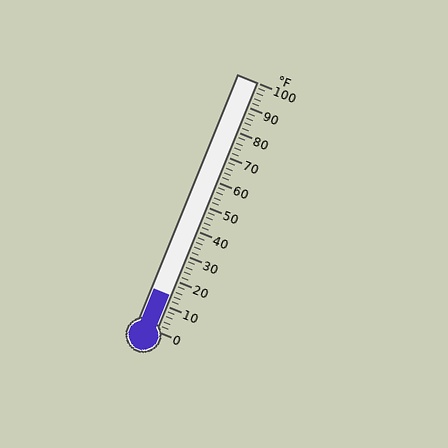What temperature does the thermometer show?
The thermometer shows approximately 14°F.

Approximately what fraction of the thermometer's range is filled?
The thermometer is filled to approximately 15% of its range.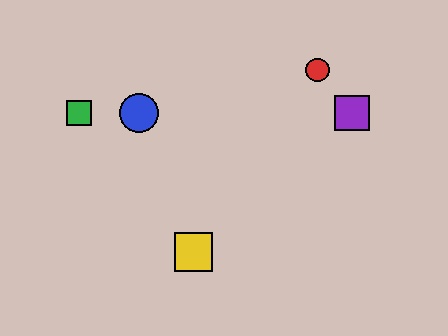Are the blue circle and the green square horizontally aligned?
Yes, both are at y≈113.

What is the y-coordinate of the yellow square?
The yellow square is at y≈252.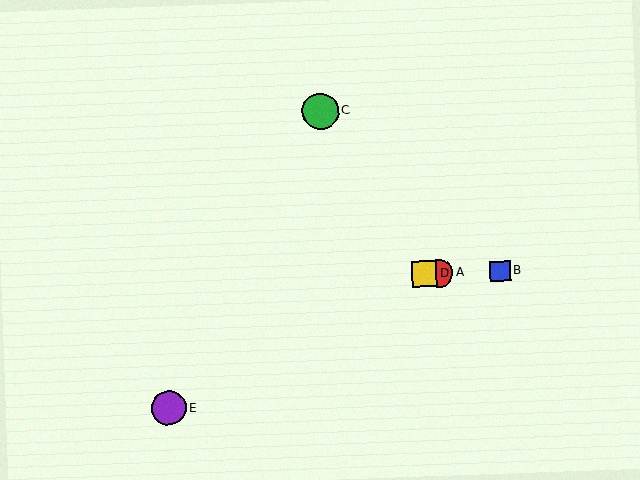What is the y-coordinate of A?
Object A is at y≈273.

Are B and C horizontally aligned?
No, B is at y≈271 and C is at y≈111.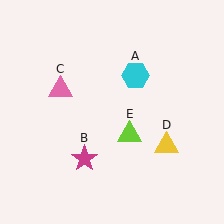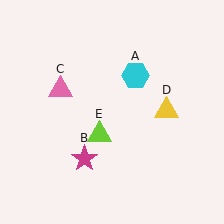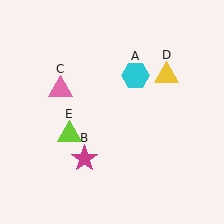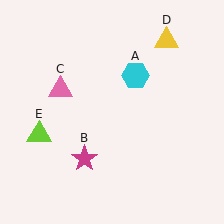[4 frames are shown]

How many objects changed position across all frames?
2 objects changed position: yellow triangle (object D), lime triangle (object E).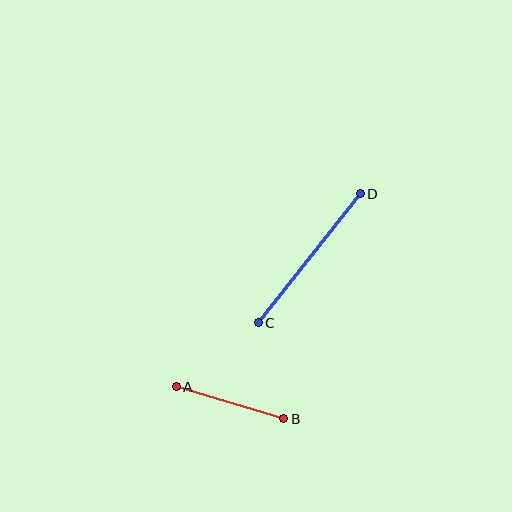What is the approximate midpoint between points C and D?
The midpoint is at approximately (309, 258) pixels.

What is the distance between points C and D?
The distance is approximately 165 pixels.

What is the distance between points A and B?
The distance is approximately 112 pixels.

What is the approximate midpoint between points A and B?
The midpoint is at approximately (230, 403) pixels.